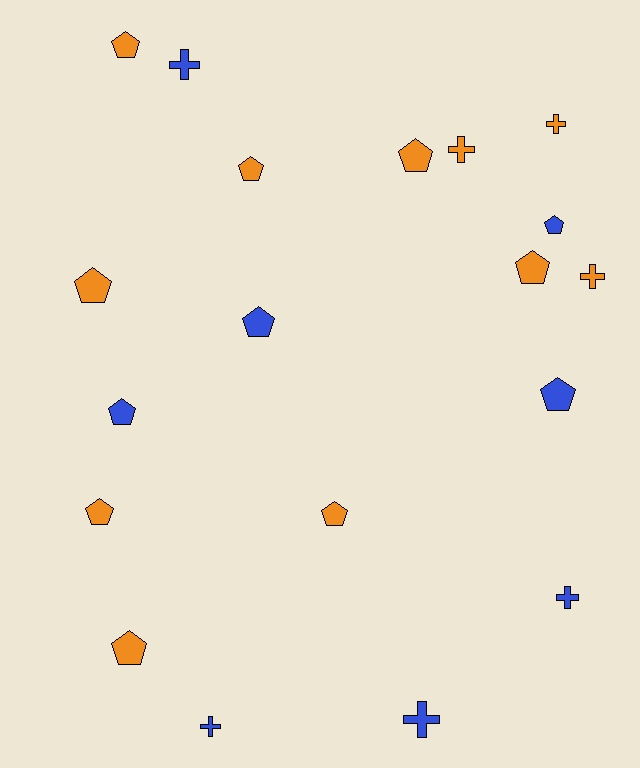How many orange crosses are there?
There are 3 orange crosses.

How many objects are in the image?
There are 19 objects.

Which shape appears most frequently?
Pentagon, with 12 objects.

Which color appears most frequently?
Orange, with 11 objects.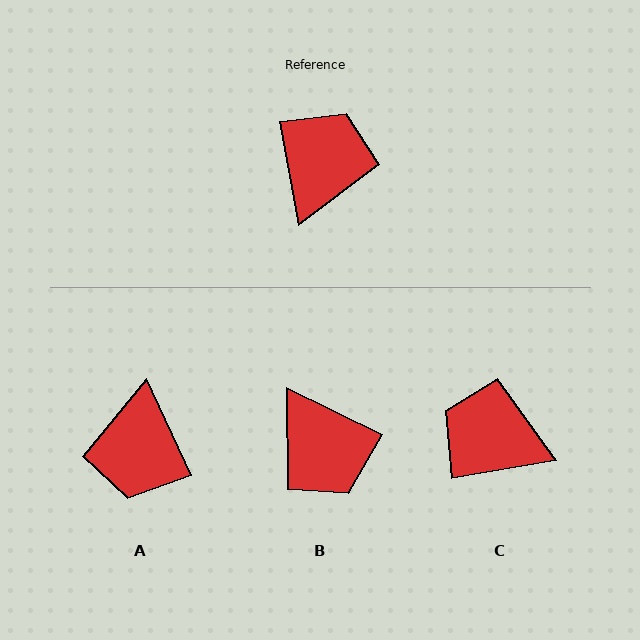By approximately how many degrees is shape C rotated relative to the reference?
Approximately 89 degrees counter-clockwise.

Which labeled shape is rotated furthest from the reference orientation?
A, about 166 degrees away.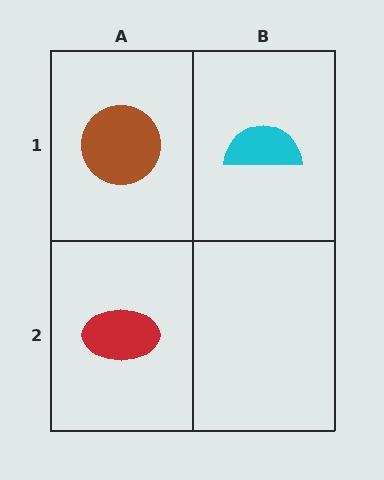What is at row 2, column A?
A red ellipse.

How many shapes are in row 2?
1 shape.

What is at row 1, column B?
A cyan semicircle.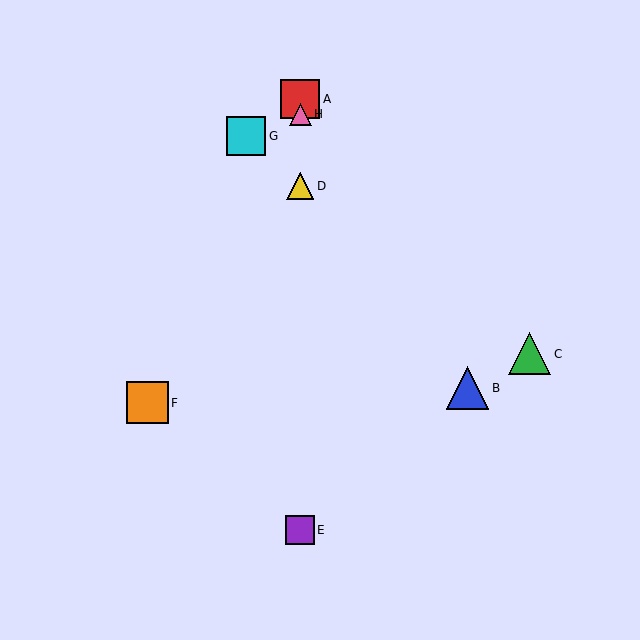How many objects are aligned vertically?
4 objects (A, D, E, H) are aligned vertically.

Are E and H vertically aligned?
Yes, both are at x≈300.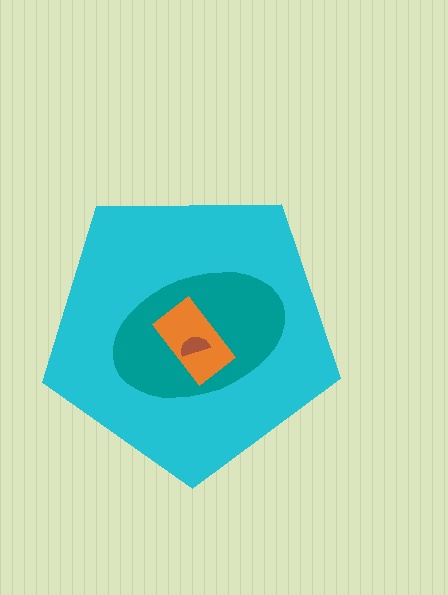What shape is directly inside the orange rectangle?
The brown semicircle.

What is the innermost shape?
The brown semicircle.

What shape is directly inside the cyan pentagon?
The teal ellipse.